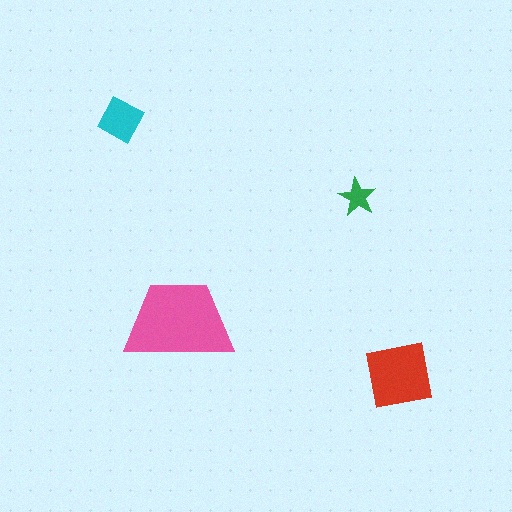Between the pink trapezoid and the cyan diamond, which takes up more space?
The pink trapezoid.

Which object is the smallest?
The green star.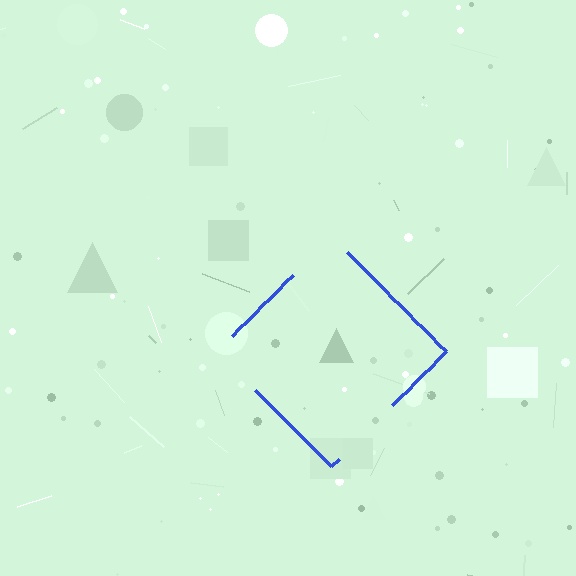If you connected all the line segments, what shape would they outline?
They would outline a diamond.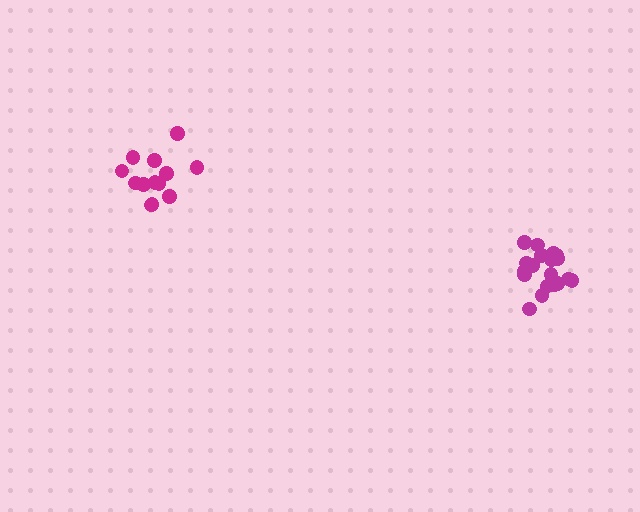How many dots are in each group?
Group 1: 19 dots, Group 2: 13 dots (32 total).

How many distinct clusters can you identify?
There are 2 distinct clusters.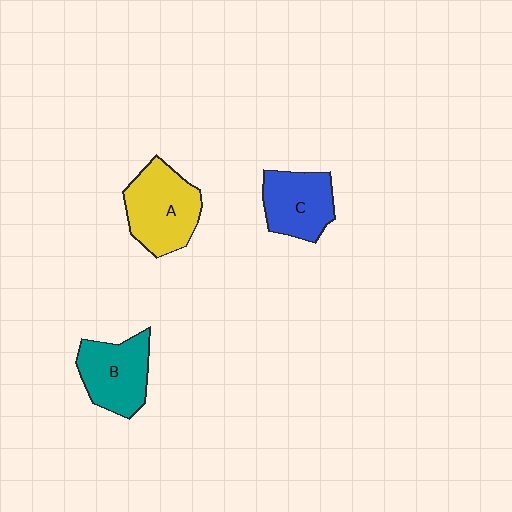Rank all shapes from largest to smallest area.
From largest to smallest: A (yellow), B (teal), C (blue).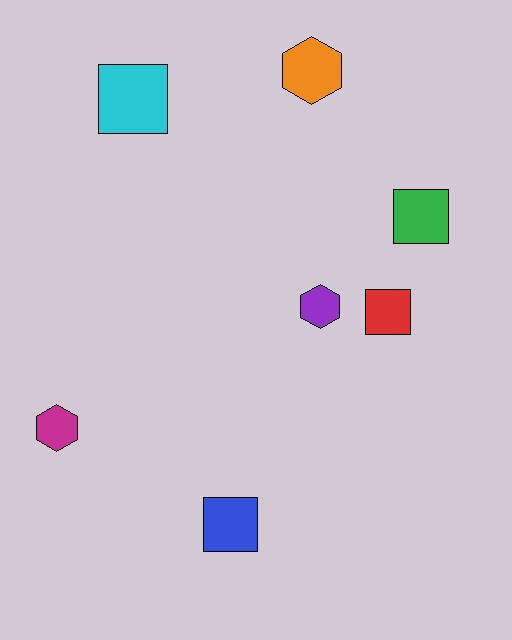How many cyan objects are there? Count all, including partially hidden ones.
There is 1 cyan object.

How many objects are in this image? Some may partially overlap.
There are 7 objects.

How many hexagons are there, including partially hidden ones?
There are 3 hexagons.